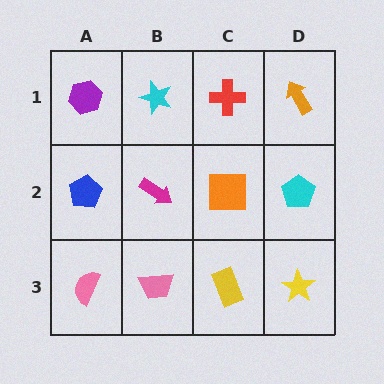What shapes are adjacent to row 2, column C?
A red cross (row 1, column C), a yellow rectangle (row 3, column C), a magenta arrow (row 2, column B), a cyan pentagon (row 2, column D).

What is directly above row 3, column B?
A magenta arrow.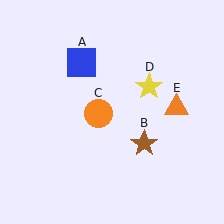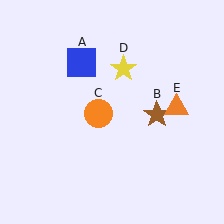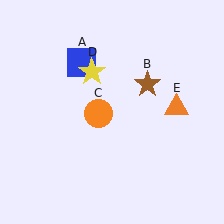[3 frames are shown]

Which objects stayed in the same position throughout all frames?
Blue square (object A) and orange circle (object C) and orange triangle (object E) remained stationary.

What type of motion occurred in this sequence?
The brown star (object B), yellow star (object D) rotated counterclockwise around the center of the scene.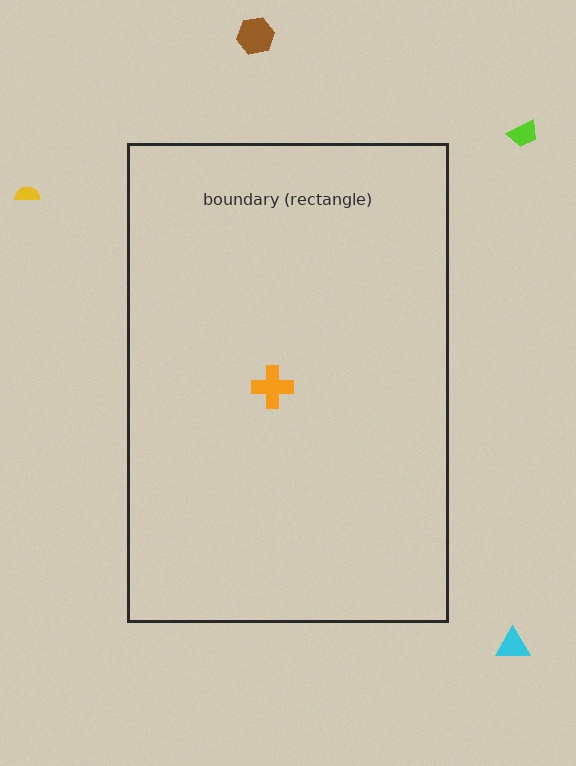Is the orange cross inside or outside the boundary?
Inside.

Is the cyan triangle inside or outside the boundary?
Outside.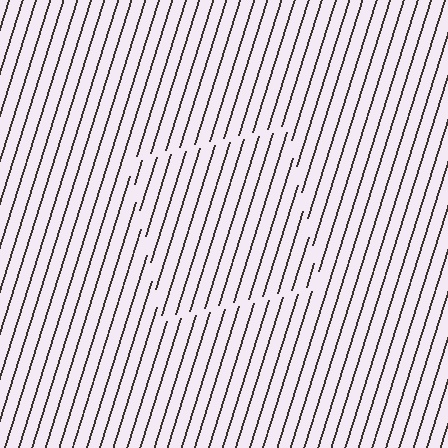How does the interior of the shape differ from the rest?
The interior of the shape contains the same grating, shifted by half a period — the contour is defined by the phase discontinuity where line-ends from the inner and outer gratings abut.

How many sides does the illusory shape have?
4 sides — the line-ends trace a square.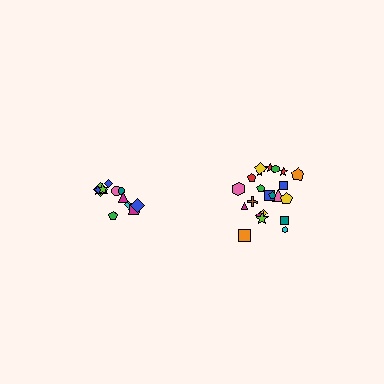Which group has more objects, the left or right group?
The right group.